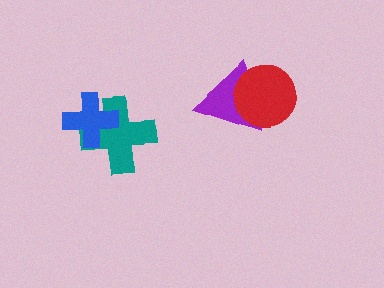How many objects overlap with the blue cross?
1 object overlaps with the blue cross.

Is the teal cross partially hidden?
Yes, it is partially covered by another shape.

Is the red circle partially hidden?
No, no other shape covers it.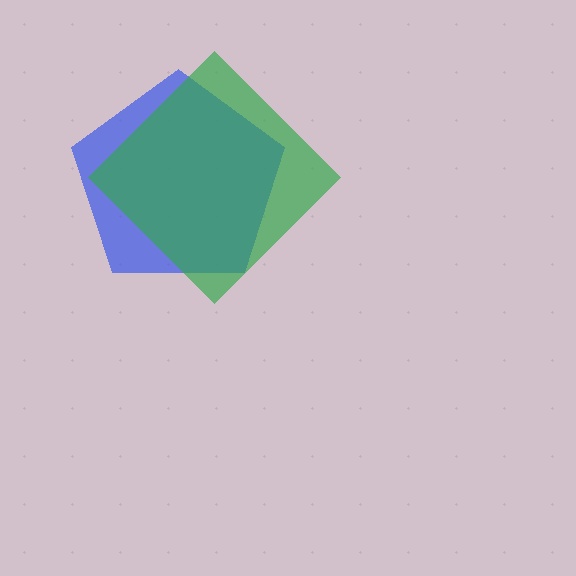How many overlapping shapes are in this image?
There are 2 overlapping shapes in the image.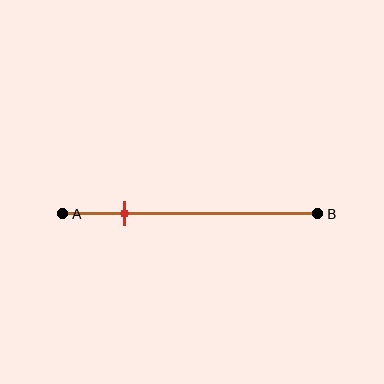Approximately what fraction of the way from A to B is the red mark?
The red mark is approximately 25% of the way from A to B.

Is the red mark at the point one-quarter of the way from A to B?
Yes, the mark is approximately at the one-quarter point.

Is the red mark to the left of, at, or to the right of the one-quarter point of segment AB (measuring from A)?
The red mark is approximately at the one-quarter point of segment AB.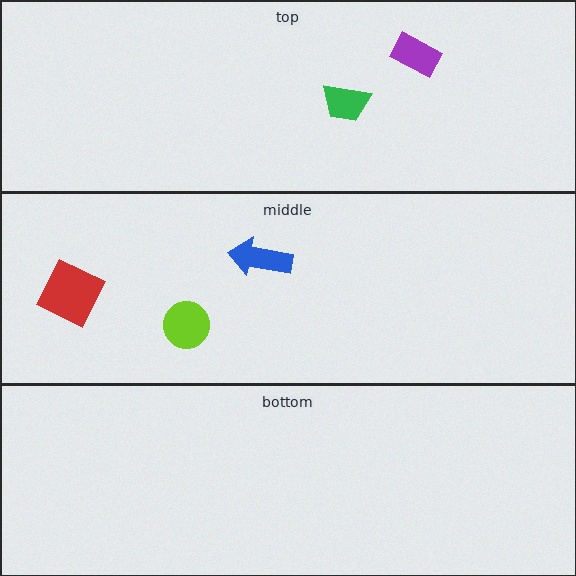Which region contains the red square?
The middle region.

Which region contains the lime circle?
The middle region.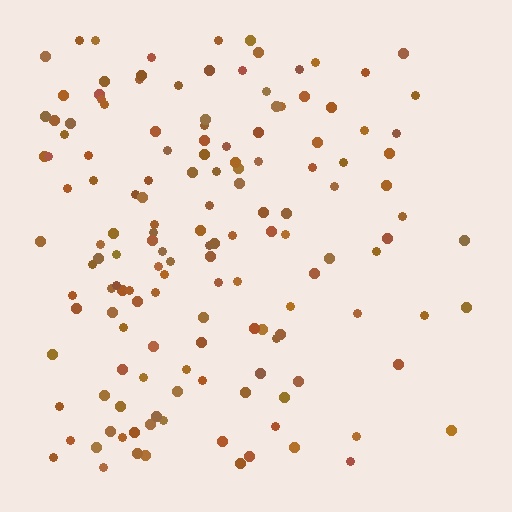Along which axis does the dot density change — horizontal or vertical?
Horizontal.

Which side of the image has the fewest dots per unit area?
The right.